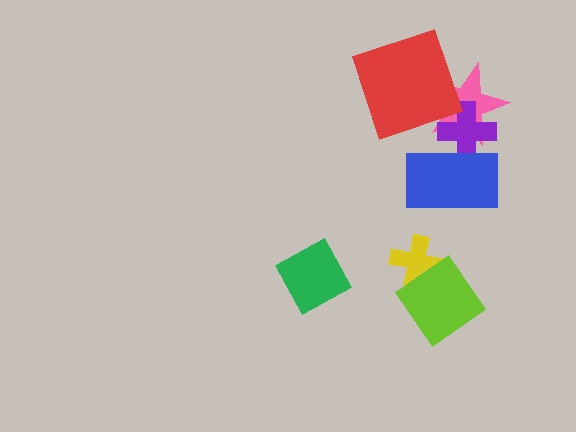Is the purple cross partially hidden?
Yes, it is partially covered by another shape.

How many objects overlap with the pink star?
3 objects overlap with the pink star.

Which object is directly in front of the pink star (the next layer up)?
The purple cross is directly in front of the pink star.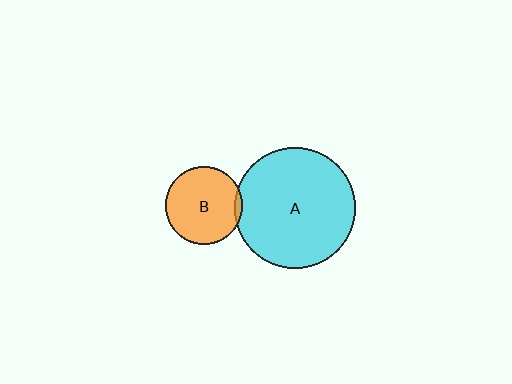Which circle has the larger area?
Circle A (cyan).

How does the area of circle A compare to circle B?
Approximately 2.4 times.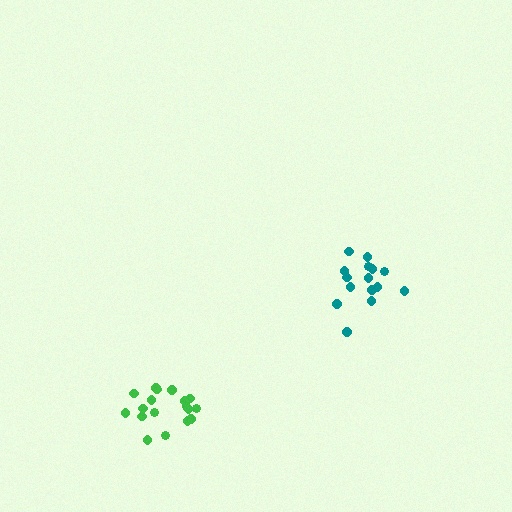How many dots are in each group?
Group 1: 18 dots, Group 2: 15 dots (33 total).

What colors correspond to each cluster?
The clusters are colored: green, teal.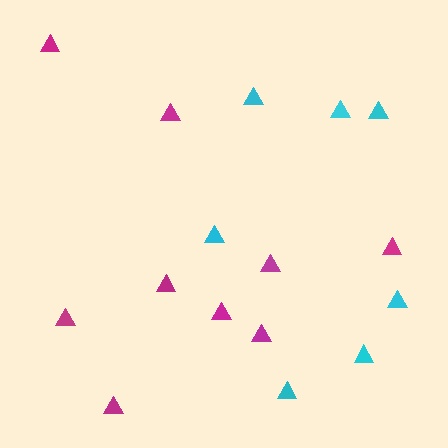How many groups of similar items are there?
There are 2 groups: one group of cyan triangles (7) and one group of magenta triangles (9).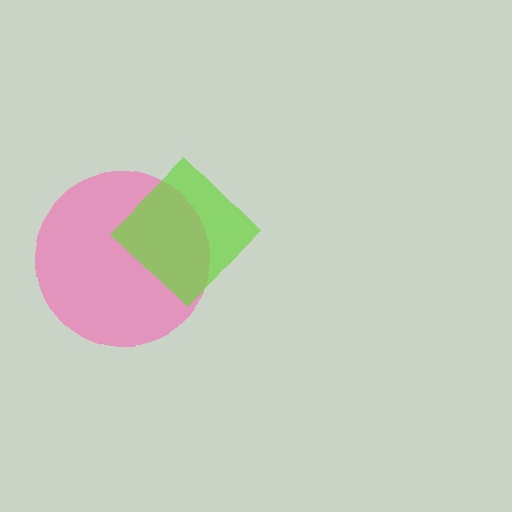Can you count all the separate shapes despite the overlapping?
Yes, there are 2 separate shapes.